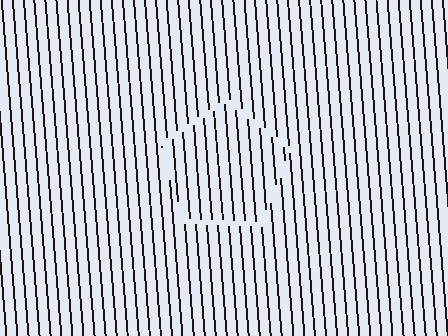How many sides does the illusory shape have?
5 sides — the line-ends trace a pentagon.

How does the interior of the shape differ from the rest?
The interior of the shape contains the same grating, shifted by half a period — the contour is defined by the phase discontinuity where line-ends from the inner and outer gratings abut.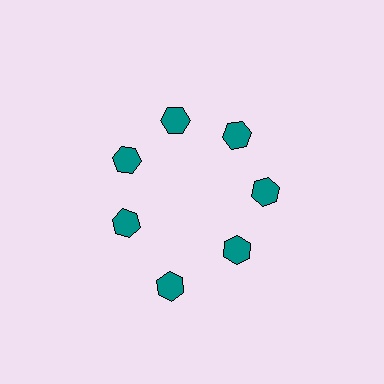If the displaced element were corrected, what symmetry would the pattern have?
It would have 7-fold rotational symmetry — the pattern would map onto itself every 51 degrees.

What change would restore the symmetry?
The symmetry would be restored by moving it inward, back onto the ring so that all 7 hexagons sit at equal angles and equal distance from the center.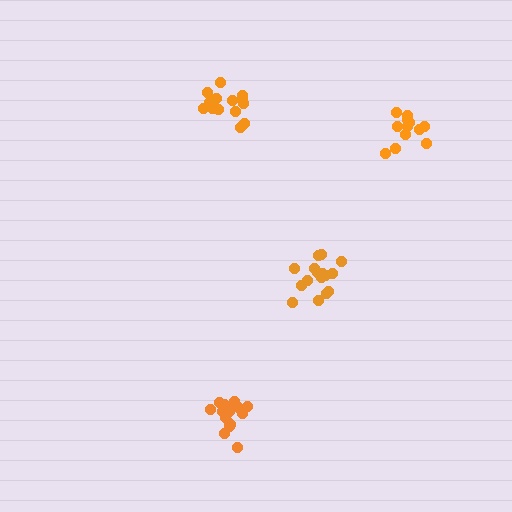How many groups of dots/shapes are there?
There are 4 groups.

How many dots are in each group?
Group 1: 14 dots, Group 2: 12 dots, Group 3: 16 dots, Group 4: 18 dots (60 total).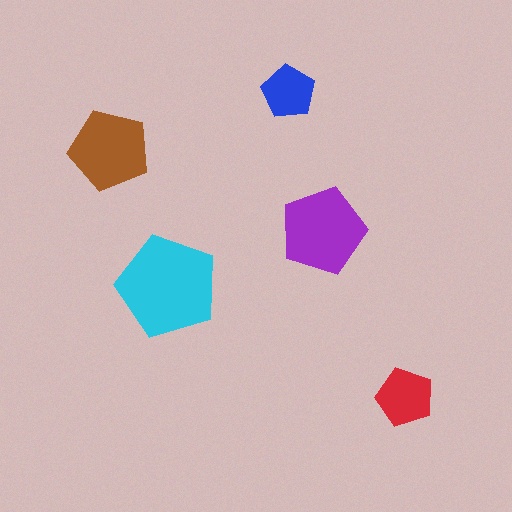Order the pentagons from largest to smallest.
the cyan one, the purple one, the brown one, the red one, the blue one.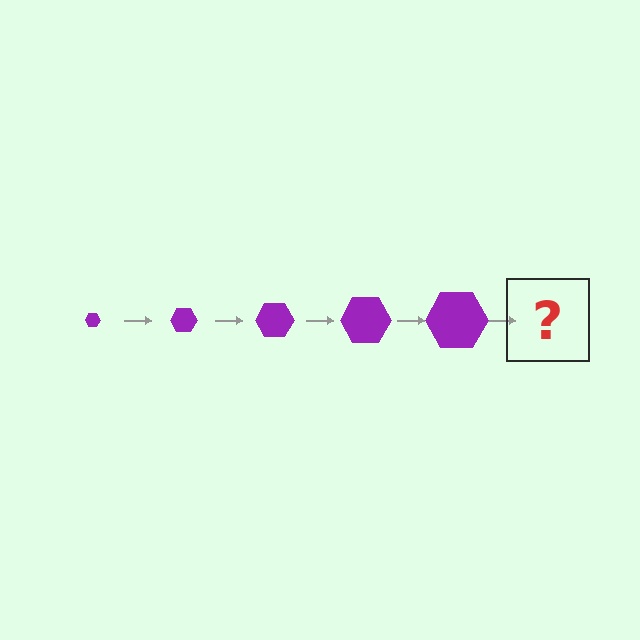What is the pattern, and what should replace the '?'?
The pattern is that the hexagon gets progressively larger each step. The '?' should be a purple hexagon, larger than the previous one.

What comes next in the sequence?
The next element should be a purple hexagon, larger than the previous one.